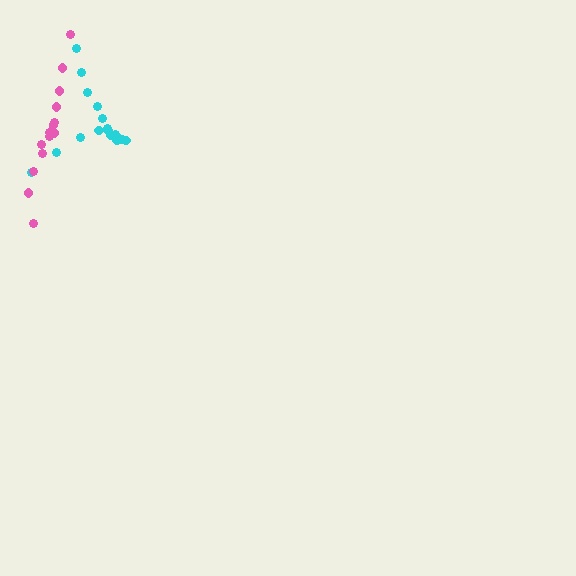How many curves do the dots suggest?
There are 2 distinct paths.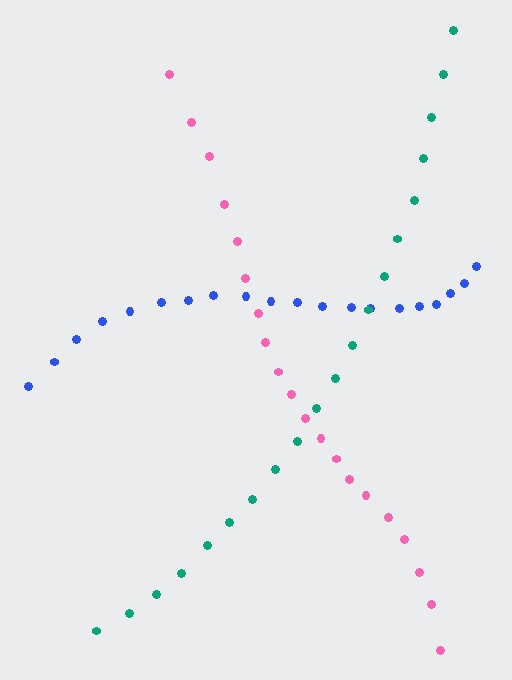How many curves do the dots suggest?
There are 3 distinct paths.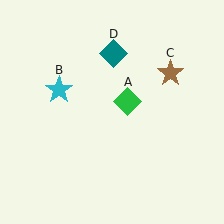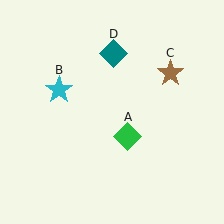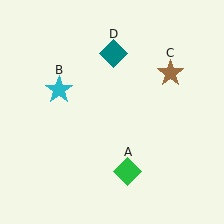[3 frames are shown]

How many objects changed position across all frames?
1 object changed position: green diamond (object A).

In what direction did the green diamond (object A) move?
The green diamond (object A) moved down.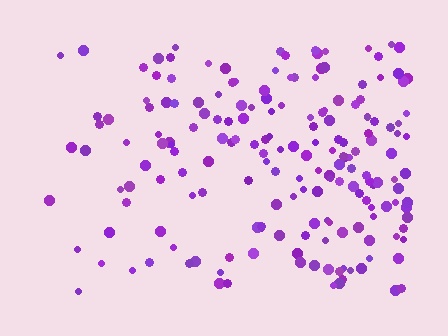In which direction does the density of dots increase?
From left to right, with the right side densest.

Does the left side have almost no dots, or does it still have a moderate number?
Still a moderate number, just noticeably fewer than the right.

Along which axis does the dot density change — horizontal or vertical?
Horizontal.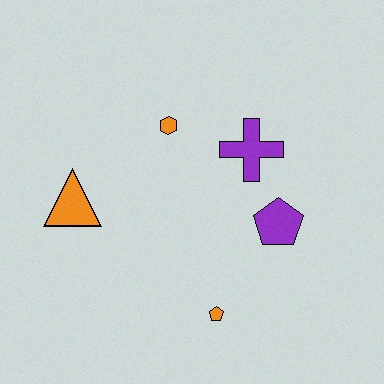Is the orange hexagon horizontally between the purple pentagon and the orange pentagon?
No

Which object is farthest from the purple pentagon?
The orange triangle is farthest from the purple pentagon.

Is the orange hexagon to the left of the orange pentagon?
Yes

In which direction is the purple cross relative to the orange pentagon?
The purple cross is above the orange pentagon.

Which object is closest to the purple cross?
The purple pentagon is closest to the purple cross.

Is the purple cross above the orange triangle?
Yes